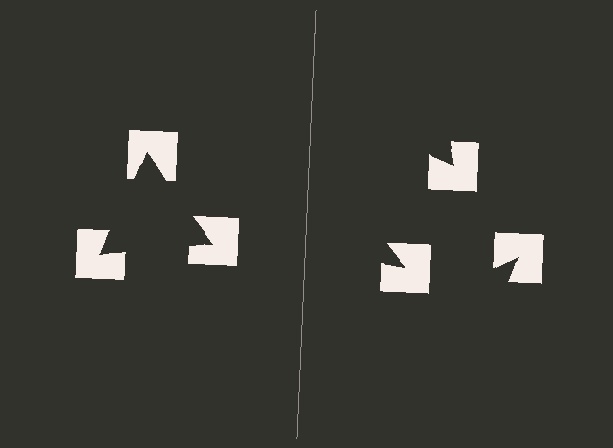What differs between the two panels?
The notched squares are positioned identically on both sides; only the wedge orientations differ. On the left they align to a triangle; on the right they are misaligned.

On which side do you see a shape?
An illusory triangle appears on the left side. On the right side the wedge cuts are rotated, so no coherent shape forms.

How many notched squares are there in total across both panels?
6 — 3 on each side.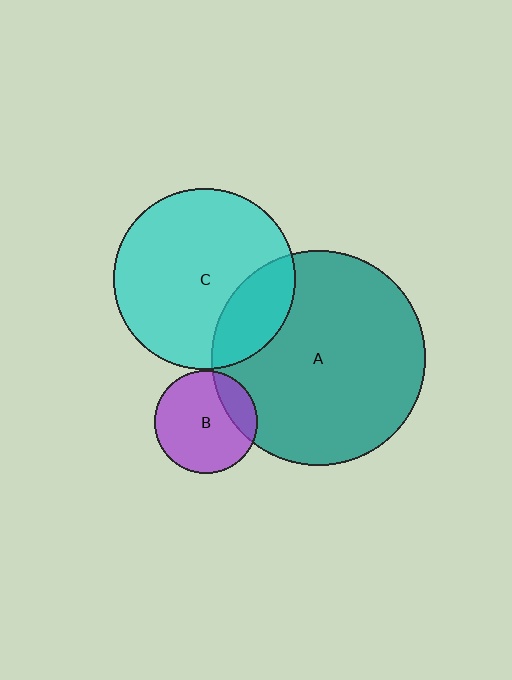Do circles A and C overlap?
Yes.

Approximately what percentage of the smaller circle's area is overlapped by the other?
Approximately 20%.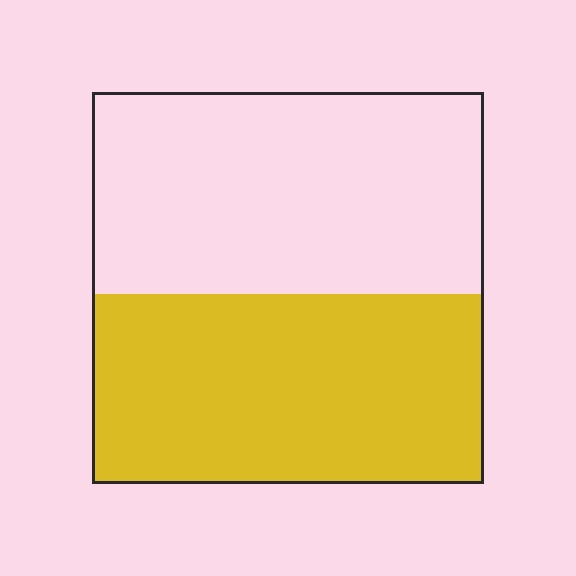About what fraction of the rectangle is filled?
About one half (1/2).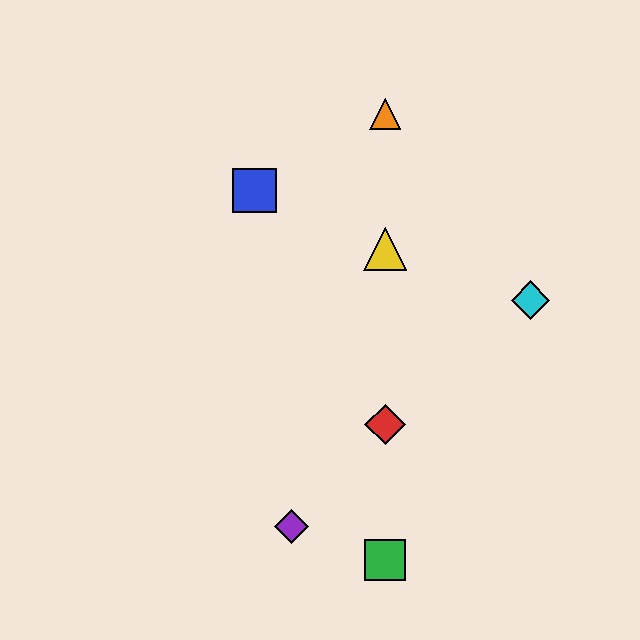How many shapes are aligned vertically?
4 shapes (the red diamond, the green square, the yellow triangle, the orange triangle) are aligned vertically.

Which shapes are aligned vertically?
The red diamond, the green square, the yellow triangle, the orange triangle are aligned vertically.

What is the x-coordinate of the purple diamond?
The purple diamond is at x≈292.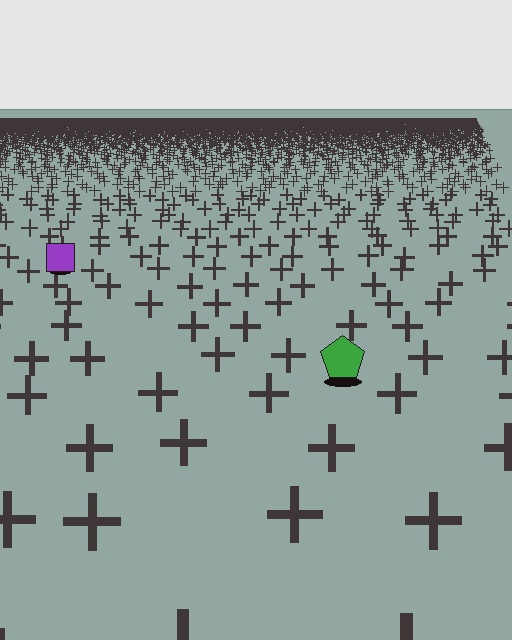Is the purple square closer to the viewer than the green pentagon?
No. The green pentagon is closer — you can tell from the texture gradient: the ground texture is coarser near it.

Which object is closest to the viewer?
The green pentagon is closest. The texture marks near it are larger and more spread out.